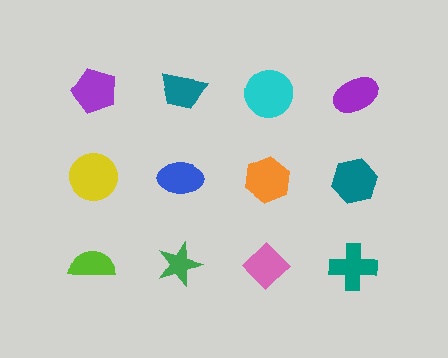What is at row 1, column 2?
A teal trapezoid.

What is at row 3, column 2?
A green star.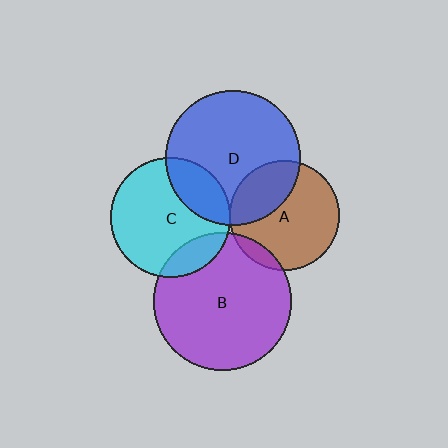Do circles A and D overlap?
Yes.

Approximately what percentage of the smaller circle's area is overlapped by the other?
Approximately 30%.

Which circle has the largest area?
Circle B (purple).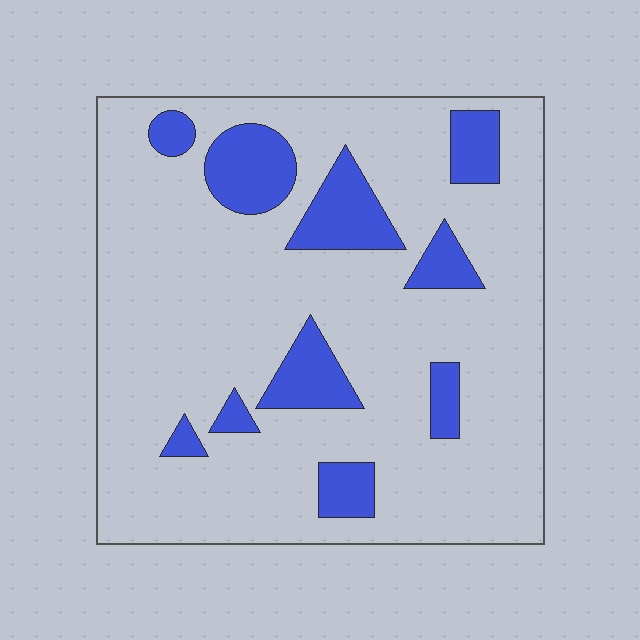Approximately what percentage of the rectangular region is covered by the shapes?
Approximately 15%.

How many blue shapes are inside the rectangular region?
10.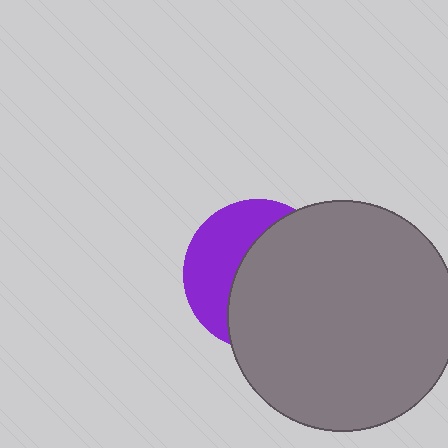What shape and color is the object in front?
The object in front is a gray circle.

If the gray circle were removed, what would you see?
You would see the complete purple circle.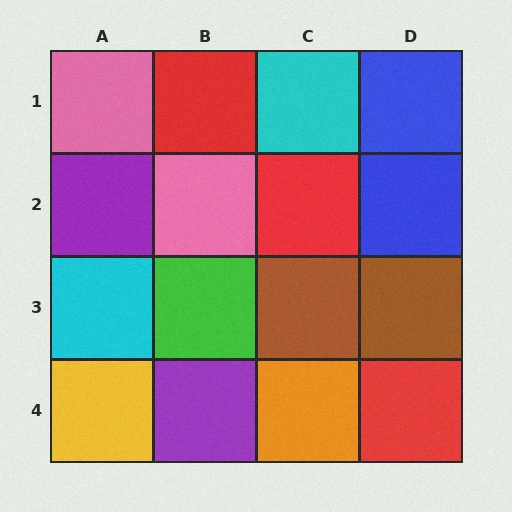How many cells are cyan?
2 cells are cyan.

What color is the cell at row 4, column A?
Yellow.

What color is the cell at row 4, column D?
Red.